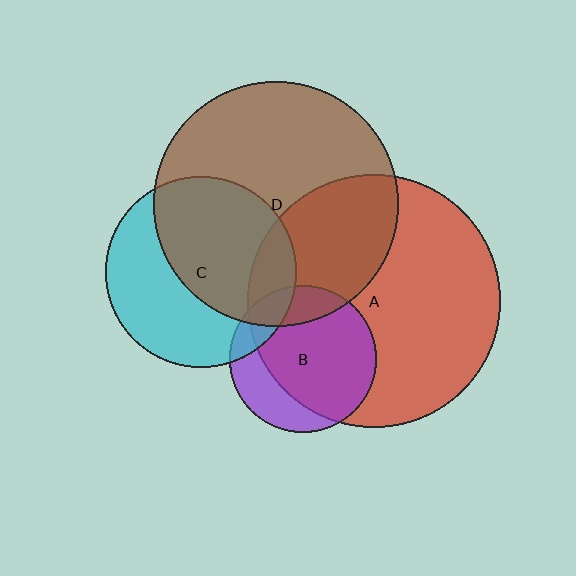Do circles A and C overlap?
Yes.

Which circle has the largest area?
Circle A (red).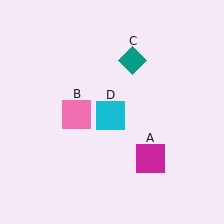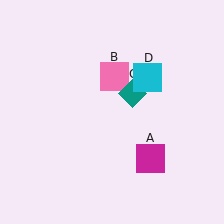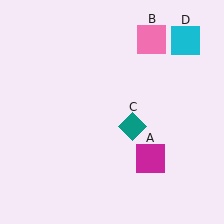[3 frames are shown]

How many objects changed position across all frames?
3 objects changed position: pink square (object B), teal diamond (object C), cyan square (object D).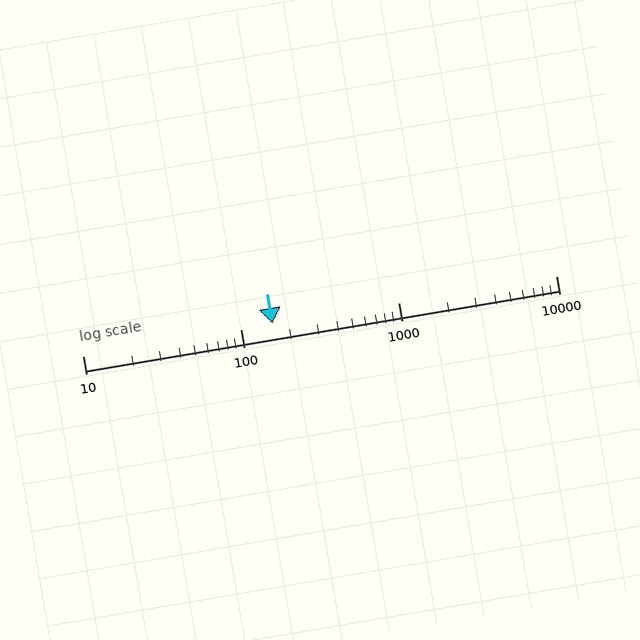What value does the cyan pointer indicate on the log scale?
The pointer indicates approximately 160.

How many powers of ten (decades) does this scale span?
The scale spans 3 decades, from 10 to 10000.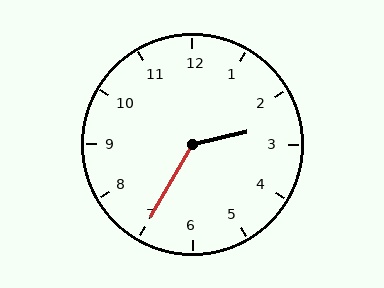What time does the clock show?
2:35.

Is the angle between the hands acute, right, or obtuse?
It is obtuse.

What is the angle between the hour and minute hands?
Approximately 132 degrees.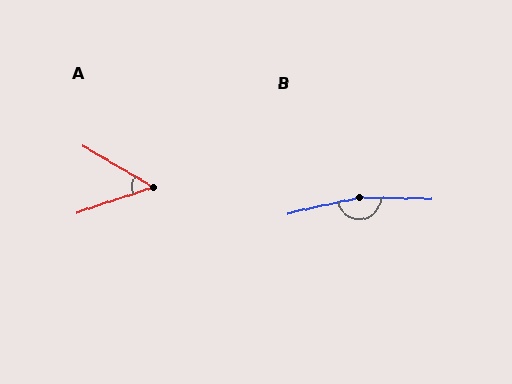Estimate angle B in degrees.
Approximately 167 degrees.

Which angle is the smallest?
A, at approximately 48 degrees.